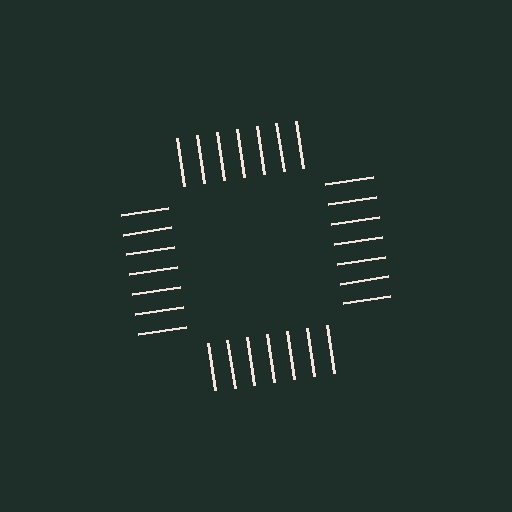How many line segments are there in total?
28 — 7 along each of the 4 edges.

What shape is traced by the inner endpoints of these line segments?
An illusory square — the line segments terminate on its edges but no continuous stroke is drawn.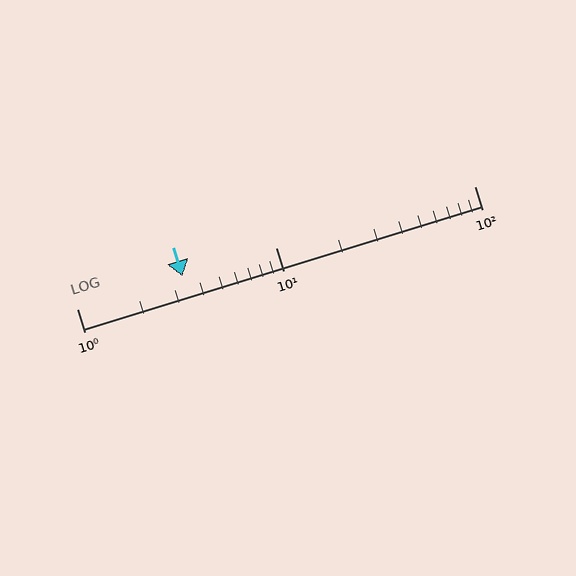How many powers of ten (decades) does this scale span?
The scale spans 2 decades, from 1 to 100.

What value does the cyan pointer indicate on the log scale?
The pointer indicates approximately 3.4.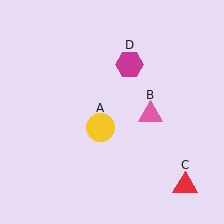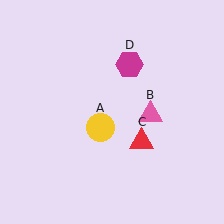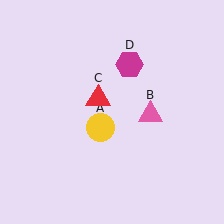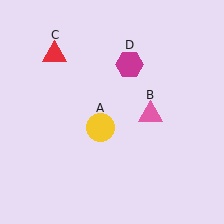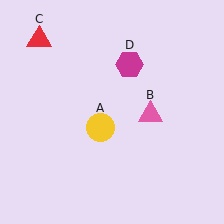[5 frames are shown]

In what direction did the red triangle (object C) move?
The red triangle (object C) moved up and to the left.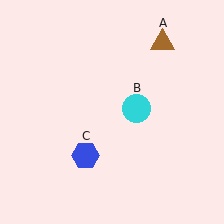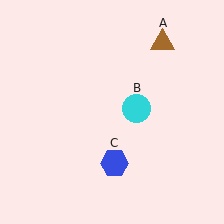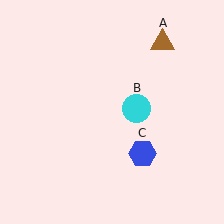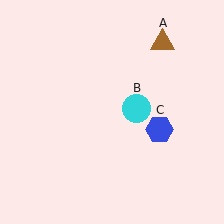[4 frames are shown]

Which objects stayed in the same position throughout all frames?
Brown triangle (object A) and cyan circle (object B) remained stationary.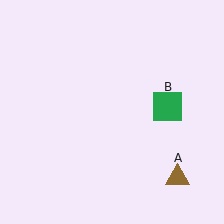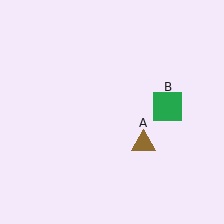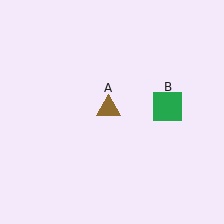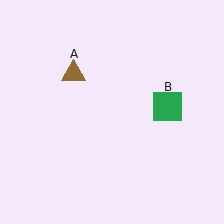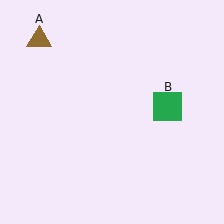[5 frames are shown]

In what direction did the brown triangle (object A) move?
The brown triangle (object A) moved up and to the left.